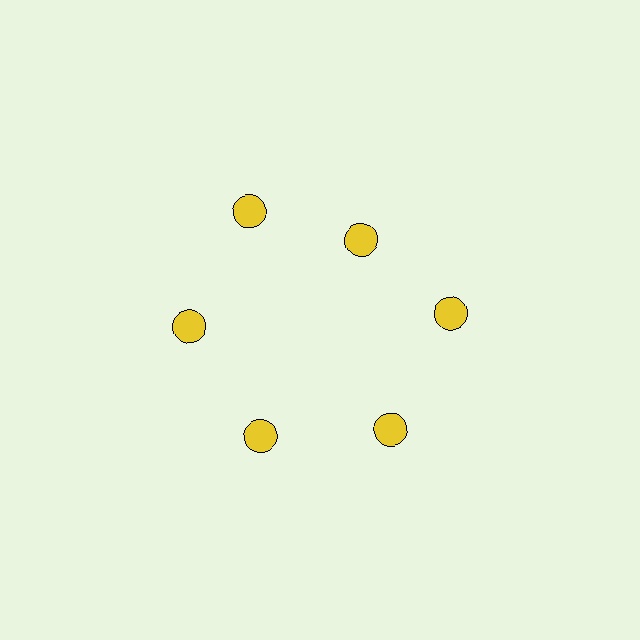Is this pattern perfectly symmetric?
No. The 6 yellow circles are arranged in a ring, but one element near the 1 o'clock position is pulled inward toward the center, breaking the 6-fold rotational symmetry.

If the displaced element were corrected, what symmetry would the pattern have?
It would have 6-fold rotational symmetry — the pattern would map onto itself every 60 degrees.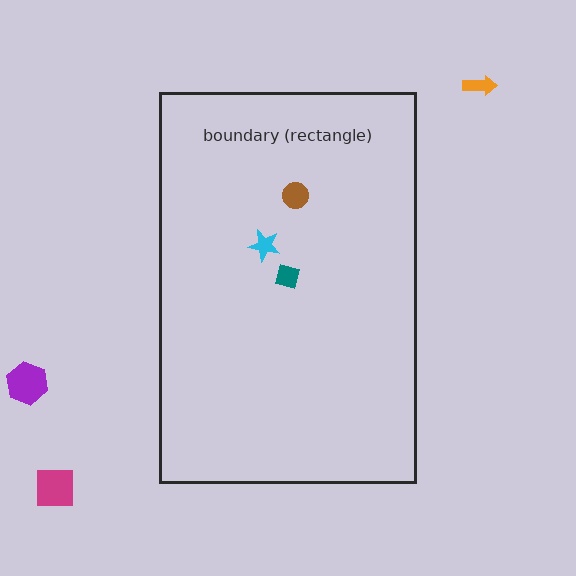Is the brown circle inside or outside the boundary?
Inside.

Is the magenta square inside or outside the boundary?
Outside.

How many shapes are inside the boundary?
3 inside, 3 outside.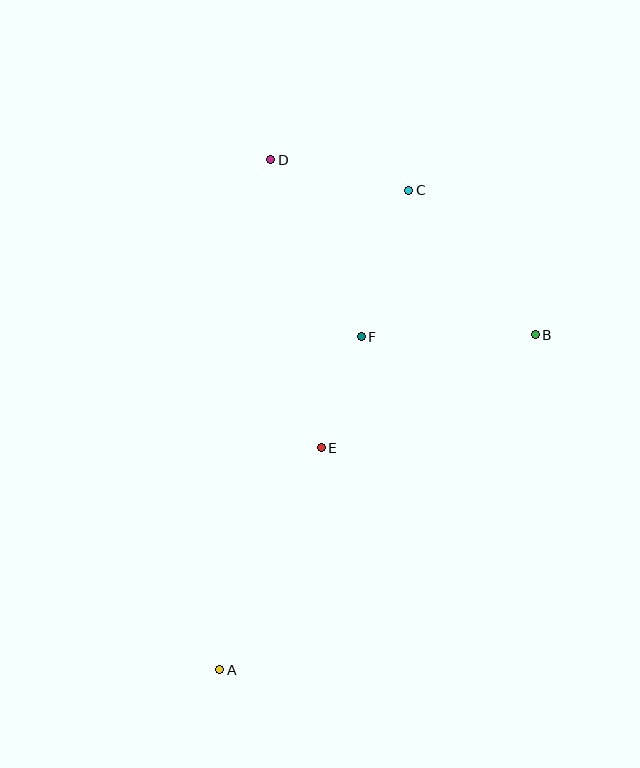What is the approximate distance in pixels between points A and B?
The distance between A and B is approximately 460 pixels.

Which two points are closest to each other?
Points E and F are closest to each other.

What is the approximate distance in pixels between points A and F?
The distance between A and F is approximately 362 pixels.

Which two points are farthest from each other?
Points A and C are farthest from each other.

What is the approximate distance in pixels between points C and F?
The distance between C and F is approximately 154 pixels.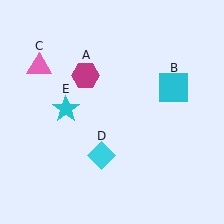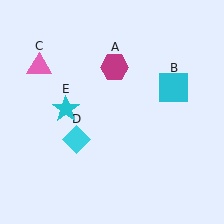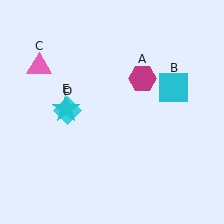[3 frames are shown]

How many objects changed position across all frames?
2 objects changed position: magenta hexagon (object A), cyan diamond (object D).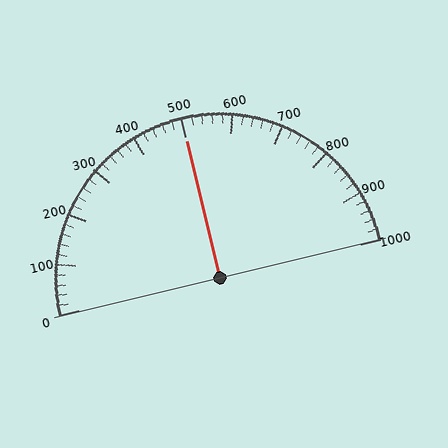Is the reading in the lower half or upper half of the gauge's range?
The reading is in the upper half of the range (0 to 1000).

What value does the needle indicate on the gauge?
The needle indicates approximately 500.